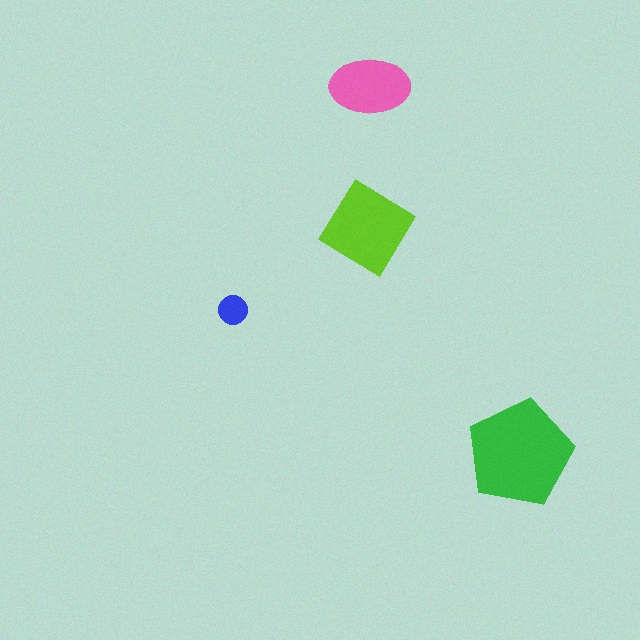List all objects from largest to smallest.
The green pentagon, the lime diamond, the pink ellipse, the blue circle.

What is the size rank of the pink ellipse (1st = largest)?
3rd.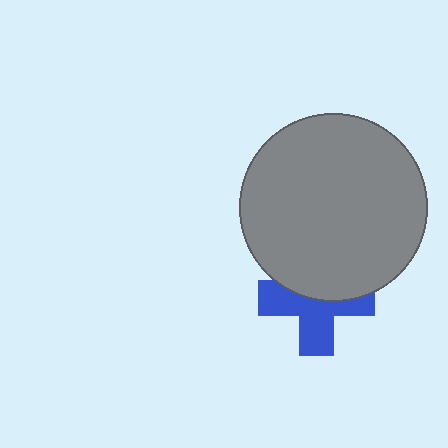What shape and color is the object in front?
The object in front is a gray circle.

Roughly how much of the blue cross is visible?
About half of it is visible (roughly 55%).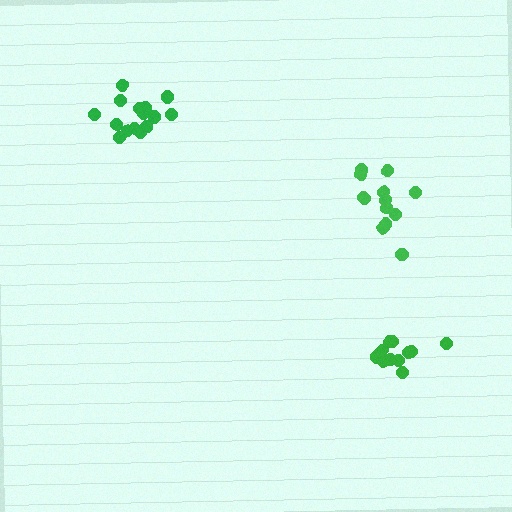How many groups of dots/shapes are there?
There are 3 groups.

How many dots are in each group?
Group 1: 13 dots, Group 2: 15 dots, Group 3: 13 dots (41 total).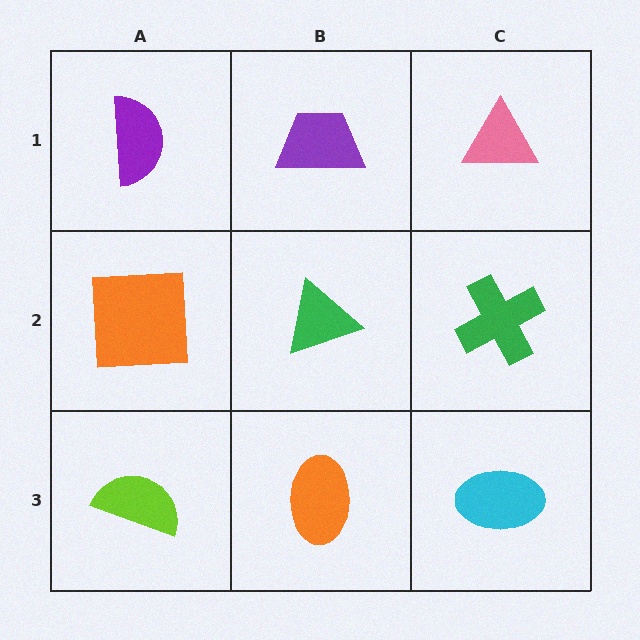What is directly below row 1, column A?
An orange square.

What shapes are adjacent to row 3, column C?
A green cross (row 2, column C), an orange ellipse (row 3, column B).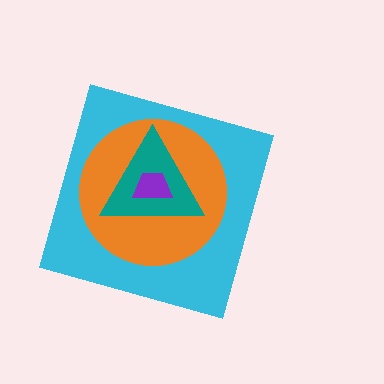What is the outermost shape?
The cyan diamond.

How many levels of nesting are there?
4.